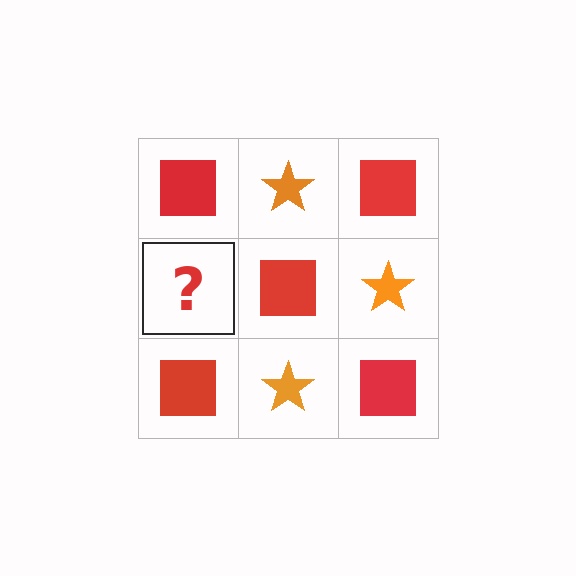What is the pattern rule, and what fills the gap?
The rule is that it alternates red square and orange star in a checkerboard pattern. The gap should be filled with an orange star.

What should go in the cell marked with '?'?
The missing cell should contain an orange star.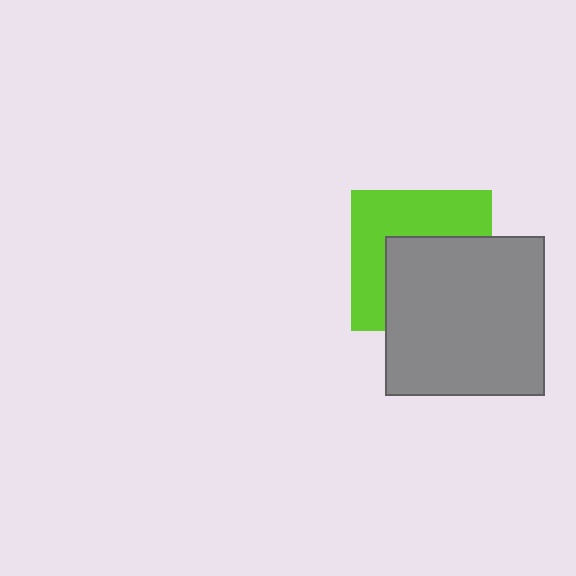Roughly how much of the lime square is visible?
About half of it is visible (roughly 49%).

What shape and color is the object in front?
The object in front is a gray square.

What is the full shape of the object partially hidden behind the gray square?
The partially hidden object is a lime square.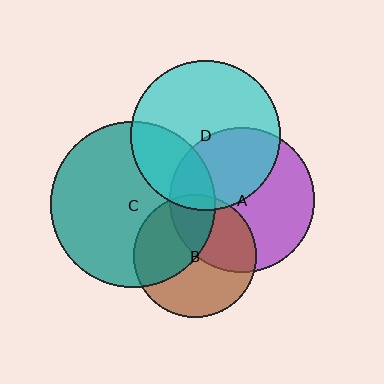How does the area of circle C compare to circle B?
Approximately 1.8 times.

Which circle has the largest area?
Circle C (teal).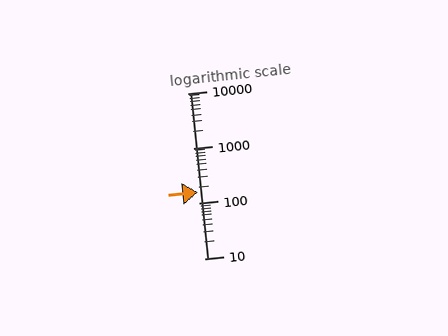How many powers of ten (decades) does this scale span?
The scale spans 3 decades, from 10 to 10000.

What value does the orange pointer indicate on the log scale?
The pointer indicates approximately 160.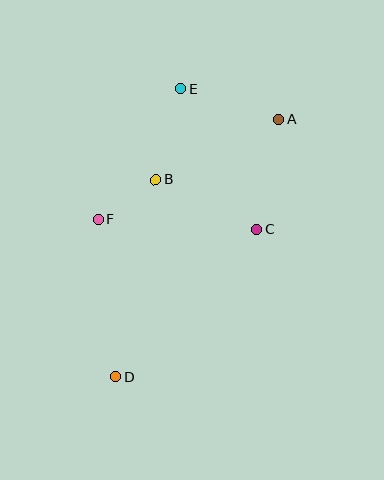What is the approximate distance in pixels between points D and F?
The distance between D and F is approximately 159 pixels.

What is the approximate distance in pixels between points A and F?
The distance between A and F is approximately 207 pixels.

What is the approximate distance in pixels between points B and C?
The distance between B and C is approximately 112 pixels.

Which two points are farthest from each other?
Points A and D are farthest from each other.